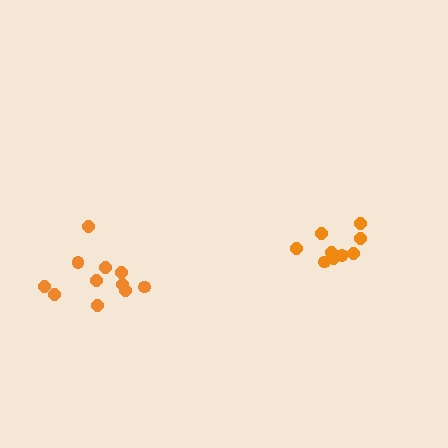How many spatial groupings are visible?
There are 2 spatial groupings.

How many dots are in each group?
Group 1: 11 dots, Group 2: 9 dots (20 total).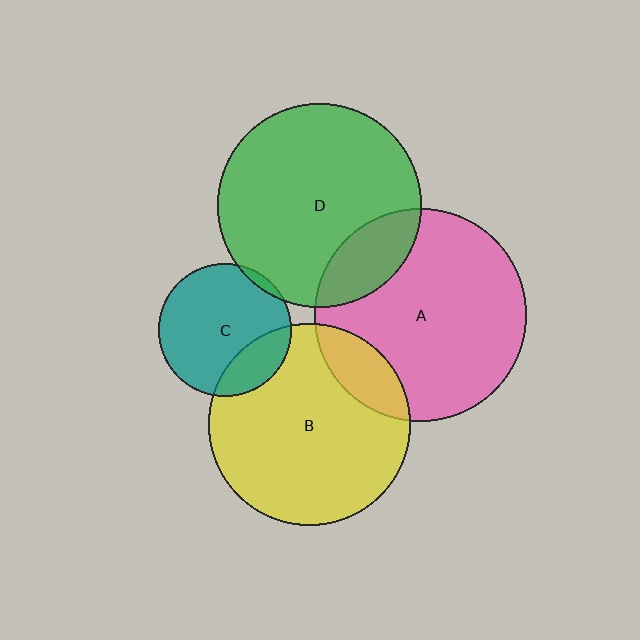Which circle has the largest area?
Circle A (pink).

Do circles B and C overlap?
Yes.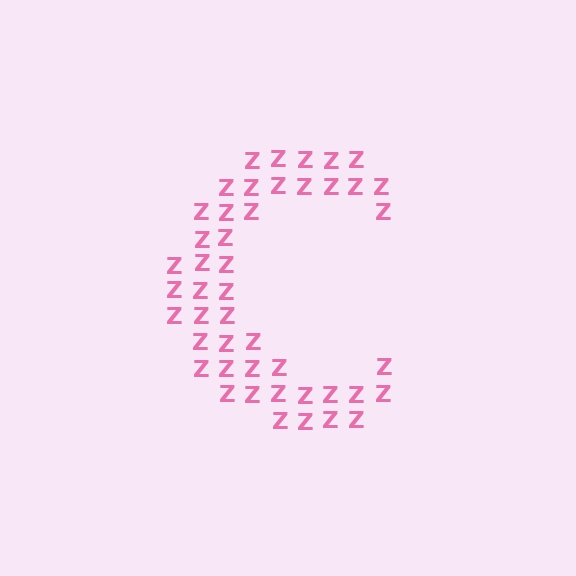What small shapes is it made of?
It is made of small letter Z's.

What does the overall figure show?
The overall figure shows the letter C.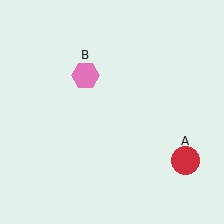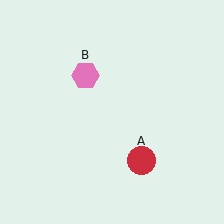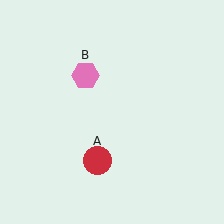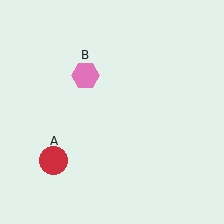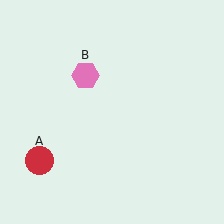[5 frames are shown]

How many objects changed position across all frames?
1 object changed position: red circle (object A).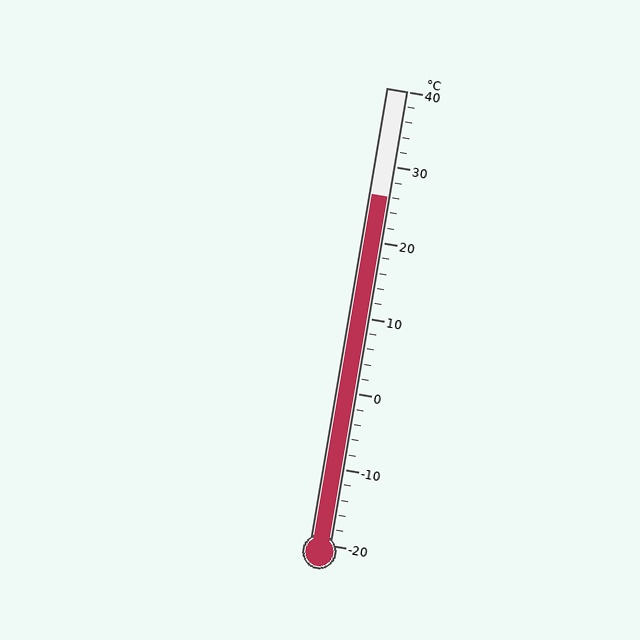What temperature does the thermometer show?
The thermometer shows approximately 26°C.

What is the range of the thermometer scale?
The thermometer scale ranges from -20°C to 40°C.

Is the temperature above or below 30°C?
The temperature is below 30°C.